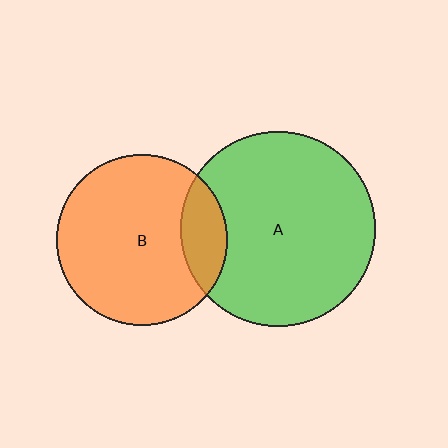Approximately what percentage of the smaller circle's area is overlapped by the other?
Approximately 15%.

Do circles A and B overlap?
Yes.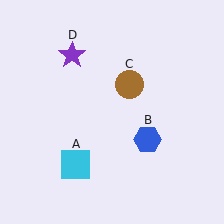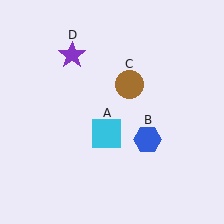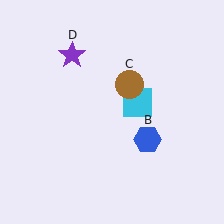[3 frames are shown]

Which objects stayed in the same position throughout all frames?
Blue hexagon (object B) and brown circle (object C) and purple star (object D) remained stationary.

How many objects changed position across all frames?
1 object changed position: cyan square (object A).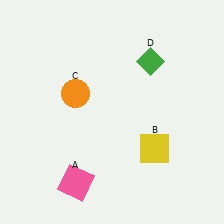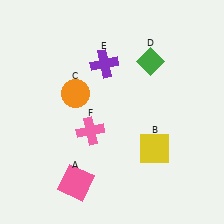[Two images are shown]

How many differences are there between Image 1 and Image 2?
There are 2 differences between the two images.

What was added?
A purple cross (E), a pink cross (F) were added in Image 2.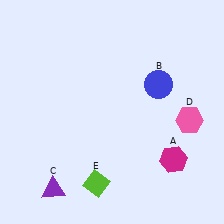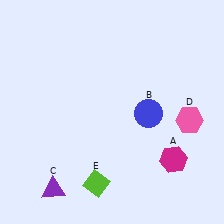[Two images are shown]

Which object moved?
The blue circle (B) moved down.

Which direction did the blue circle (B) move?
The blue circle (B) moved down.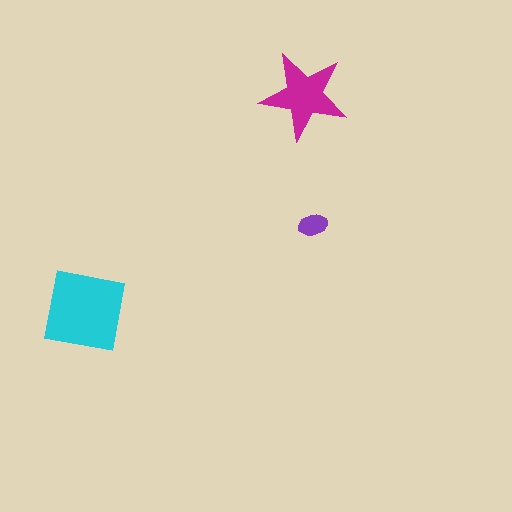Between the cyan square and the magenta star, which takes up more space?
The cyan square.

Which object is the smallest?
The purple ellipse.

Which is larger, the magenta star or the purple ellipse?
The magenta star.